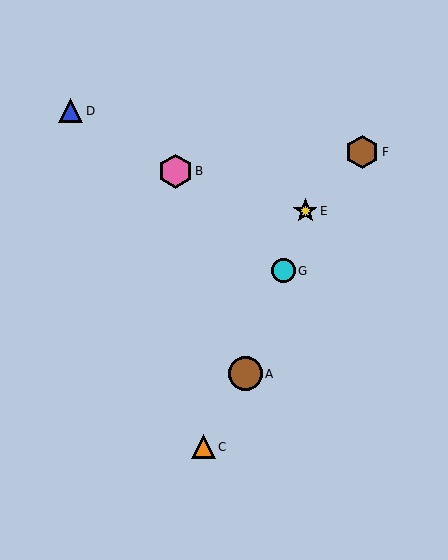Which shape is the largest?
The pink hexagon (labeled B) is the largest.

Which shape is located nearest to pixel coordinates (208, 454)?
The orange triangle (labeled C) at (203, 447) is nearest to that location.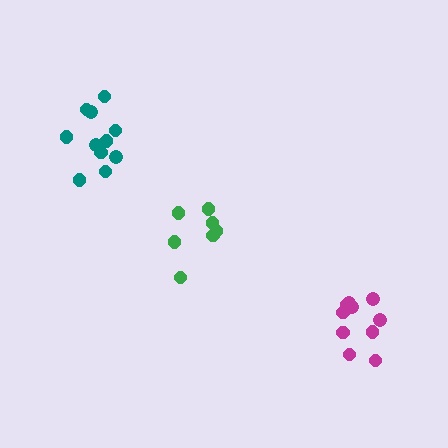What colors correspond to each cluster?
The clusters are colored: green, magenta, teal.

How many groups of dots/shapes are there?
There are 3 groups.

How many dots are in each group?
Group 1: 7 dots, Group 2: 10 dots, Group 3: 11 dots (28 total).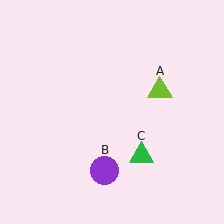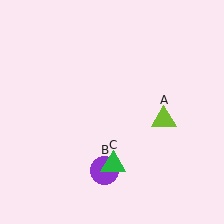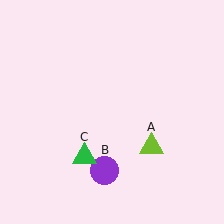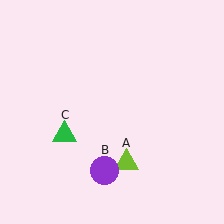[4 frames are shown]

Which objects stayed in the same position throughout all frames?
Purple circle (object B) remained stationary.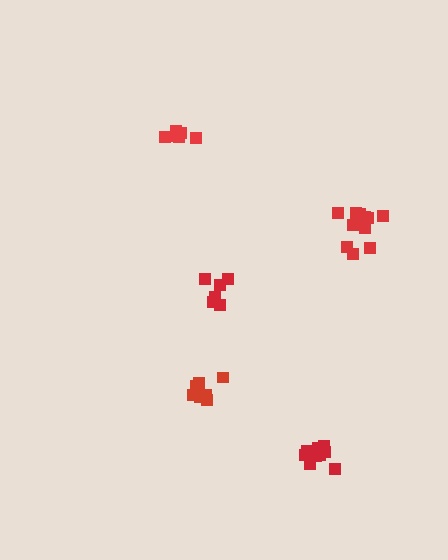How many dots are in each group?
Group 1: 12 dots, Group 2: 11 dots, Group 3: 8 dots, Group 4: 6 dots, Group 5: 6 dots (43 total).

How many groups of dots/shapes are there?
There are 5 groups.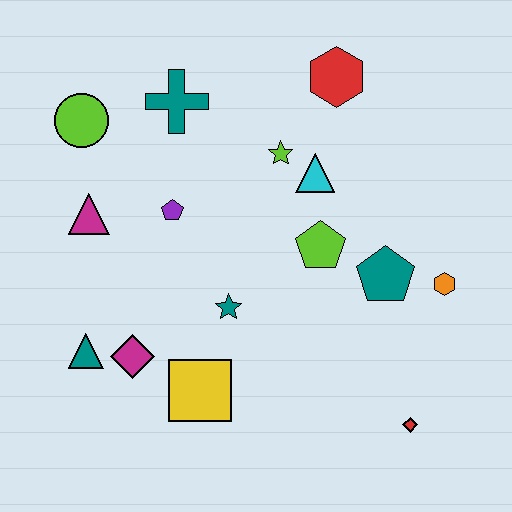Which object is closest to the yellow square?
The magenta diamond is closest to the yellow square.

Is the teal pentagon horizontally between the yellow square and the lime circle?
No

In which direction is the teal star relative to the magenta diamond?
The teal star is to the right of the magenta diamond.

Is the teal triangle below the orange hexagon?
Yes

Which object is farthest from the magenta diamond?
The red hexagon is farthest from the magenta diamond.